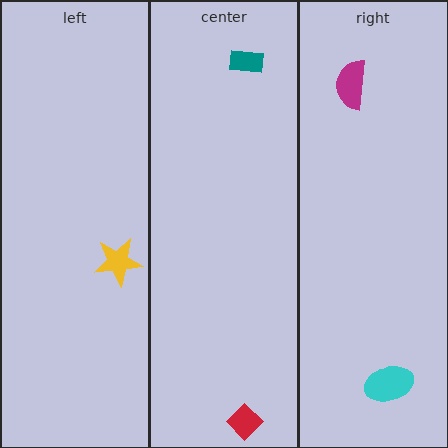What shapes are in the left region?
The yellow star.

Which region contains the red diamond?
The center region.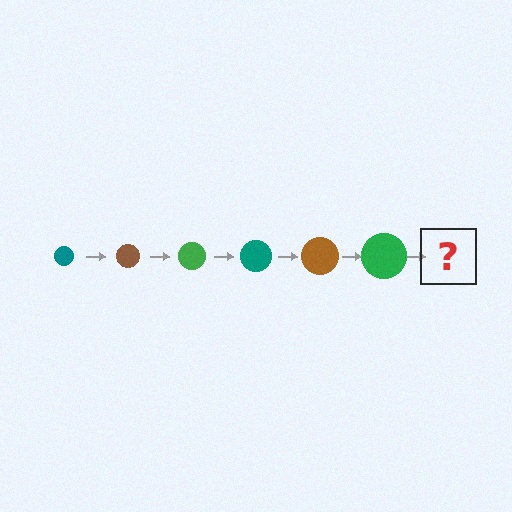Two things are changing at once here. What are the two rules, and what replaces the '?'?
The two rules are that the circle grows larger each step and the color cycles through teal, brown, and green. The '?' should be a teal circle, larger than the previous one.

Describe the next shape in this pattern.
It should be a teal circle, larger than the previous one.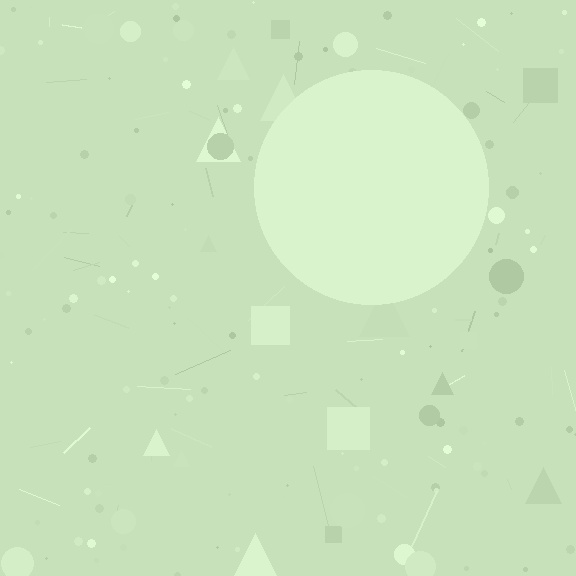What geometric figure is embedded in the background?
A circle is embedded in the background.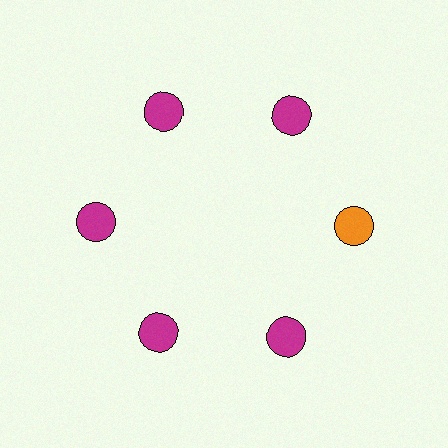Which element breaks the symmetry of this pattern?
The orange circle at roughly the 3 o'clock position breaks the symmetry. All other shapes are magenta circles.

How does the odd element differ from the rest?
It has a different color: orange instead of magenta.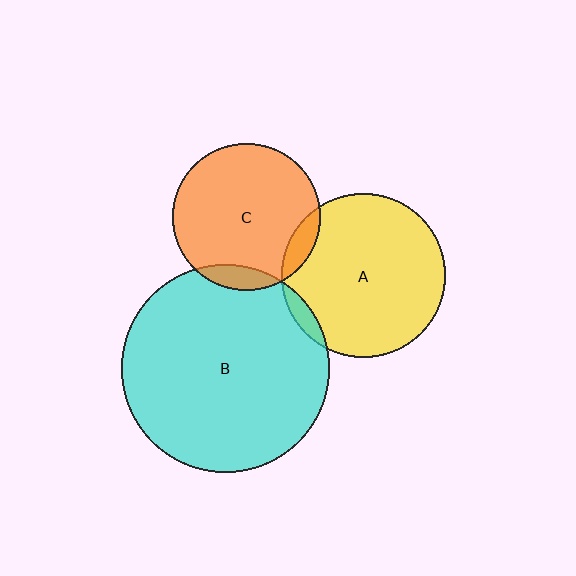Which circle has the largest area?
Circle B (cyan).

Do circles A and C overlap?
Yes.